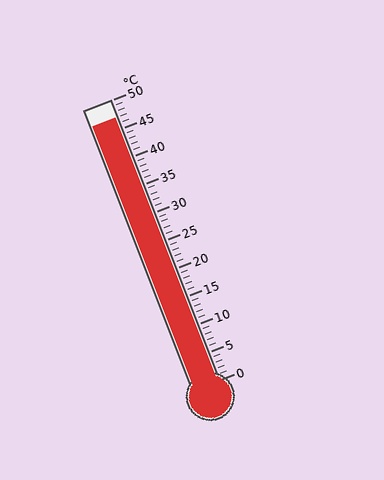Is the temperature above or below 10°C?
The temperature is above 10°C.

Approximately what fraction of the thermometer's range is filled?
The thermometer is filled to approximately 95% of its range.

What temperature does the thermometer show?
The thermometer shows approximately 47°C.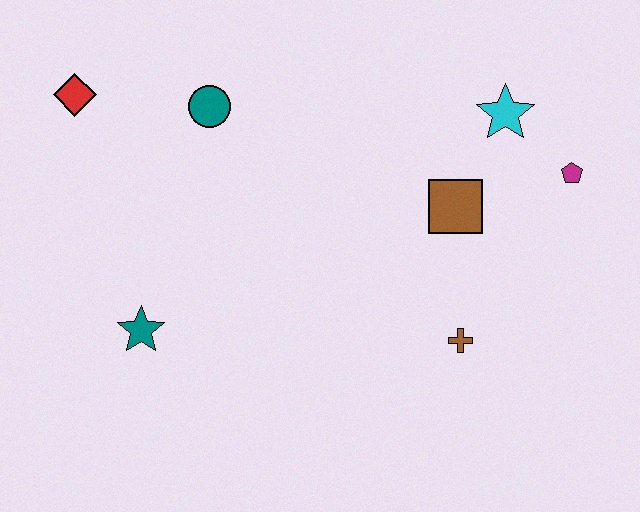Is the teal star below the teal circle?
Yes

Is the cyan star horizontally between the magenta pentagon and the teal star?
Yes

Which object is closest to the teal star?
The teal circle is closest to the teal star.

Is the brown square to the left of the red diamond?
No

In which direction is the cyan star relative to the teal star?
The cyan star is to the right of the teal star.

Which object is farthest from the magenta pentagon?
The red diamond is farthest from the magenta pentagon.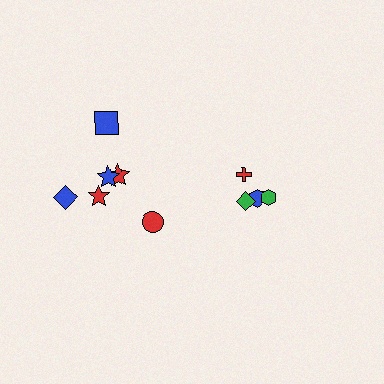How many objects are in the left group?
There are 6 objects.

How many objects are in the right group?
There are 4 objects.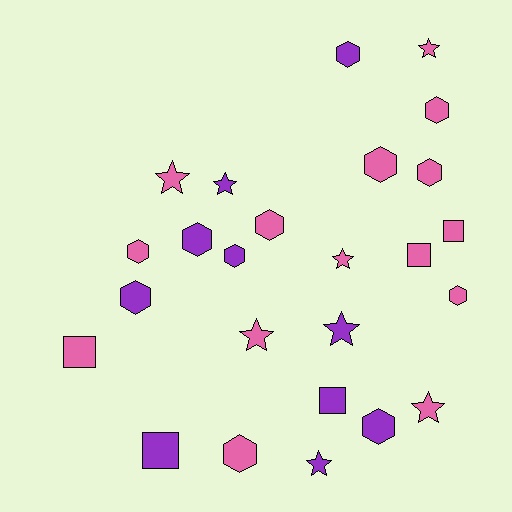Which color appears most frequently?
Pink, with 15 objects.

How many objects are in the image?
There are 25 objects.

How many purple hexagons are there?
There are 5 purple hexagons.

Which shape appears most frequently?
Hexagon, with 12 objects.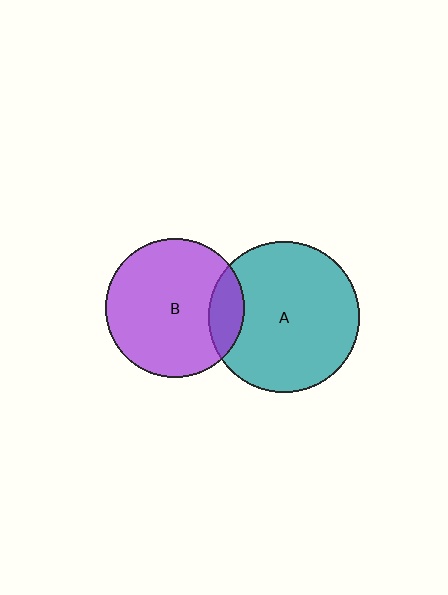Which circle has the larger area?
Circle A (teal).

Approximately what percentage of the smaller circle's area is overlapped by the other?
Approximately 15%.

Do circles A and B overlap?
Yes.